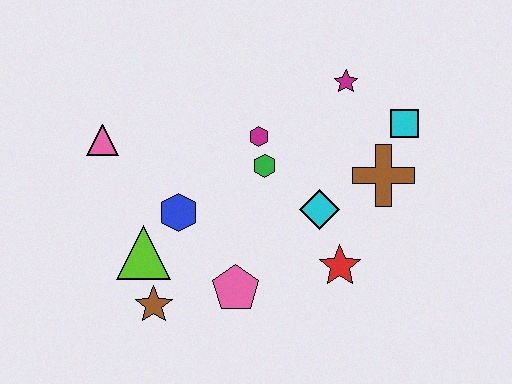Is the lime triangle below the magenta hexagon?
Yes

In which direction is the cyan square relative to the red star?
The cyan square is above the red star.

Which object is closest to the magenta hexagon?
The green hexagon is closest to the magenta hexagon.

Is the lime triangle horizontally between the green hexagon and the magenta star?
No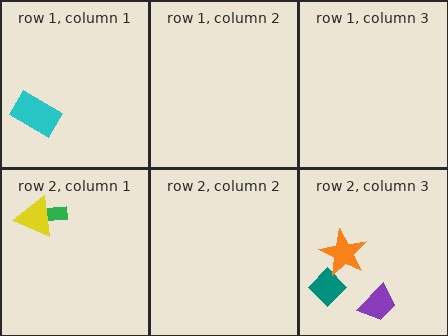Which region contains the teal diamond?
The row 2, column 3 region.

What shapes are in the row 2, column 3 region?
The teal diamond, the orange star, the purple trapezoid.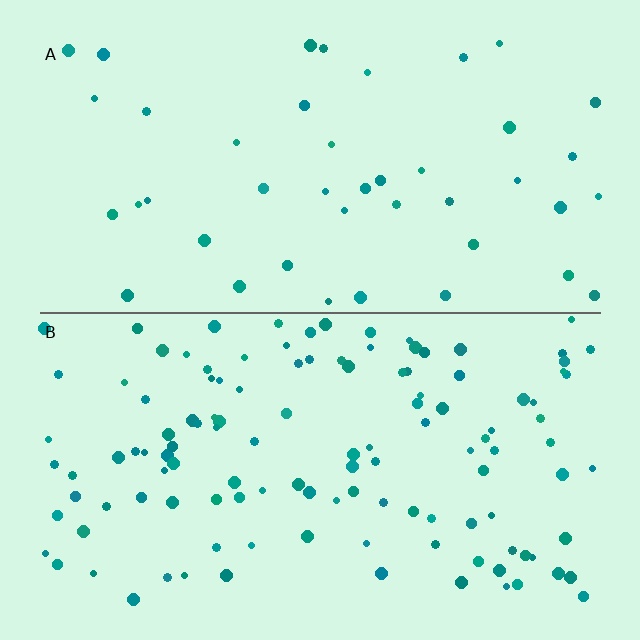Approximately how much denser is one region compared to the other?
Approximately 2.8× — region B over region A.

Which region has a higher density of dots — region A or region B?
B (the bottom).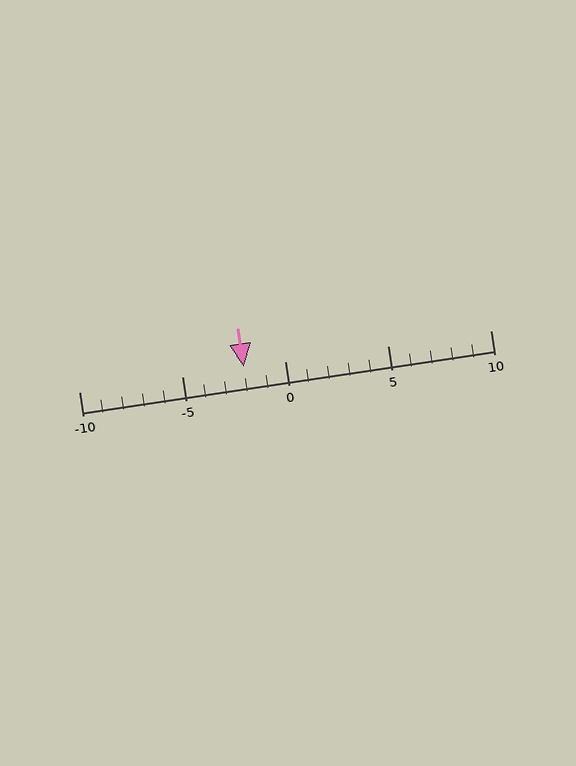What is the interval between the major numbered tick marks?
The major tick marks are spaced 5 units apart.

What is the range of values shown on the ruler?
The ruler shows values from -10 to 10.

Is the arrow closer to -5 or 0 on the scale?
The arrow is closer to 0.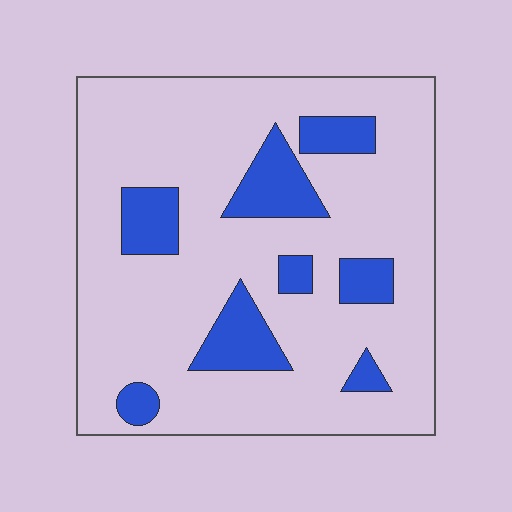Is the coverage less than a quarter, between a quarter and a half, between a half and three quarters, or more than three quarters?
Less than a quarter.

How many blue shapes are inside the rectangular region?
8.